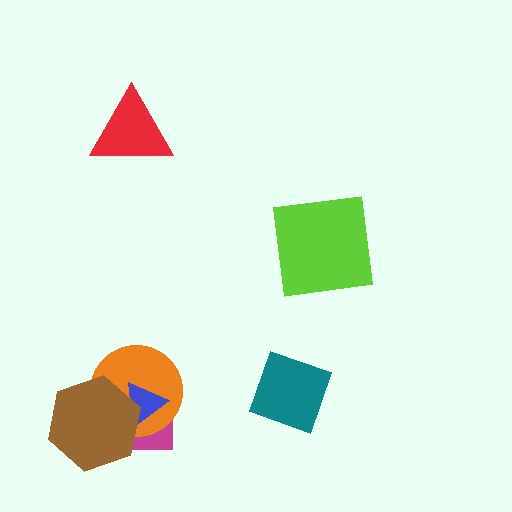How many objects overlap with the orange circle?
3 objects overlap with the orange circle.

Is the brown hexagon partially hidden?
No, no other shape covers it.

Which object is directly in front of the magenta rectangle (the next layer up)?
The orange circle is directly in front of the magenta rectangle.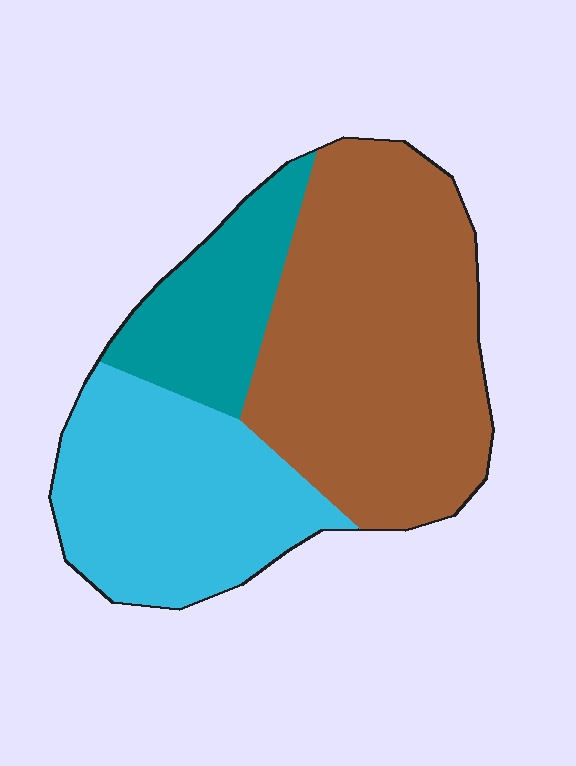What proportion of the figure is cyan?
Cyan covers 32% of the figure.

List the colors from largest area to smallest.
From largest to smallest: brown, cyan, teal.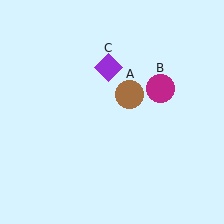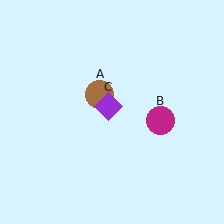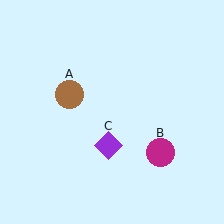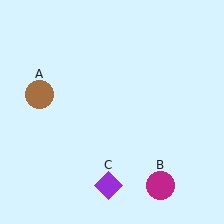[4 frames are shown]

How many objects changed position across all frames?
3 objects changed position: brown circle (object A), magenta circle (object B), purple diamond (object C).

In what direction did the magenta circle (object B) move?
The magenta circle (object B) moved down.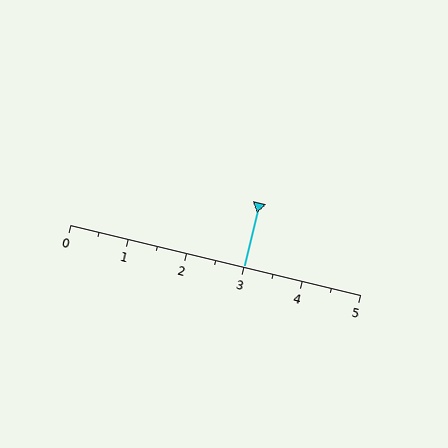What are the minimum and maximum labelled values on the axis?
The axis runs from 0 to 5.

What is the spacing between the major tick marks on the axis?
The major ticks are spaced 1 apart.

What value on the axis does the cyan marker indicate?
The marker indicates approximately 3.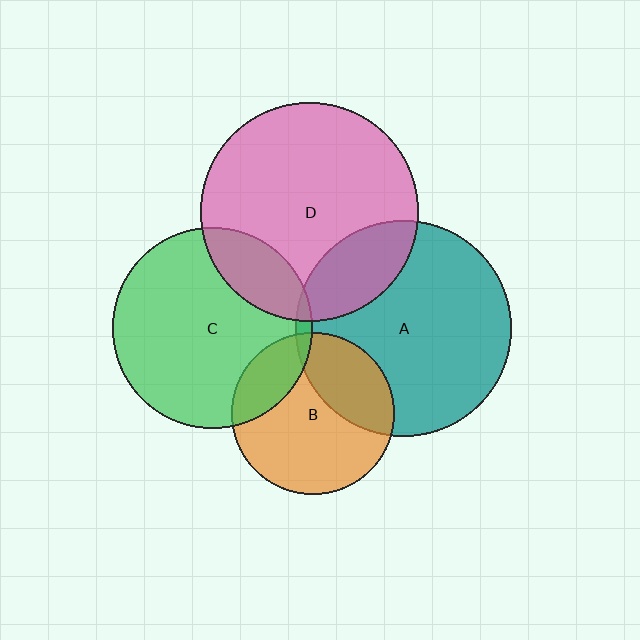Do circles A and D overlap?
Yes.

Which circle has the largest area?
Circle D (pink).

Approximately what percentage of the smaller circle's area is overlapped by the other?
Approximately 20%.